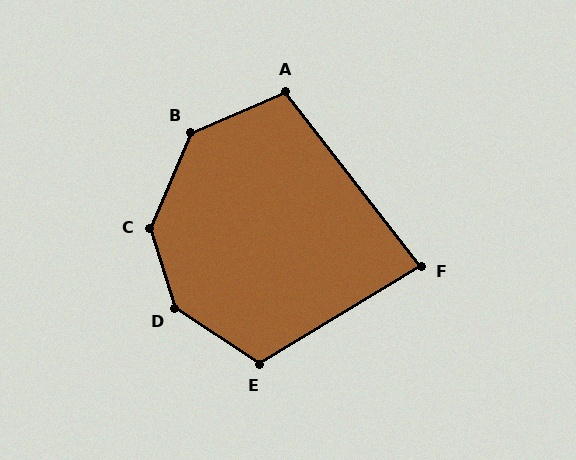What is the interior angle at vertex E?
Approximately 115 degrees (obtuse).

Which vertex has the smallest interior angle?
F, at approximately 83 degrees.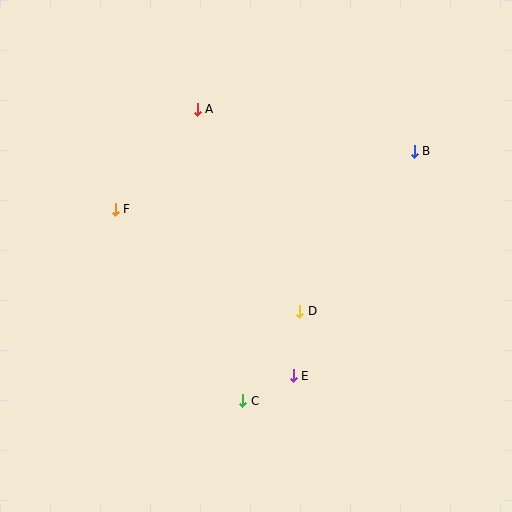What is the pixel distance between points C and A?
The distance between C and A is 295 pixels.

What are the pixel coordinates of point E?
Point E is at (293, 376).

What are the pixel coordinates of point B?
Point B is at (414, 151).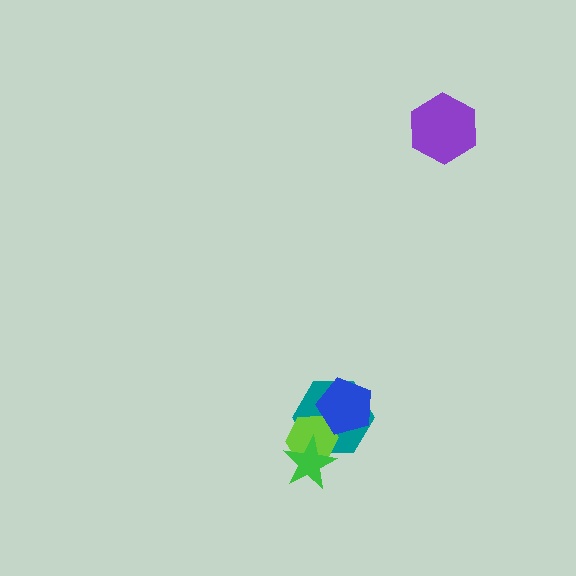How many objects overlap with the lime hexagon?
3 objects overlap with the lime hexagon.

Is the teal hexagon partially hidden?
Yes, it is partially covered by another shape.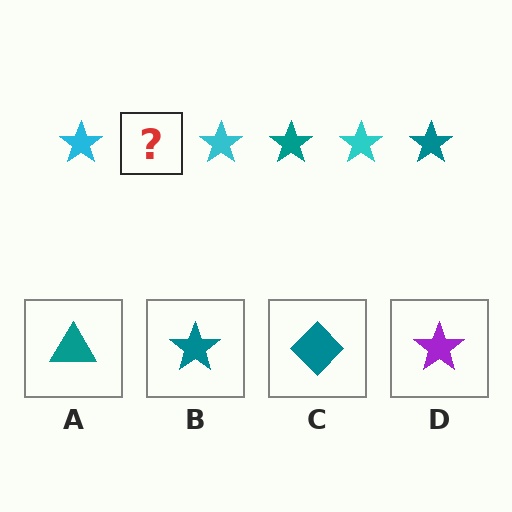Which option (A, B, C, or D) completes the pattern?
B.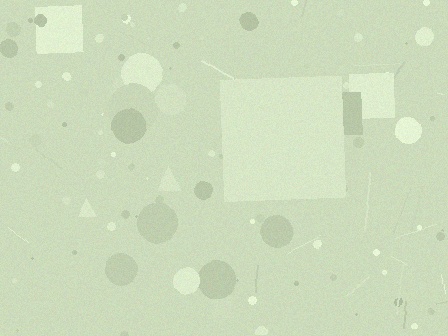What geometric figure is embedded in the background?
A square is embedded in the background.